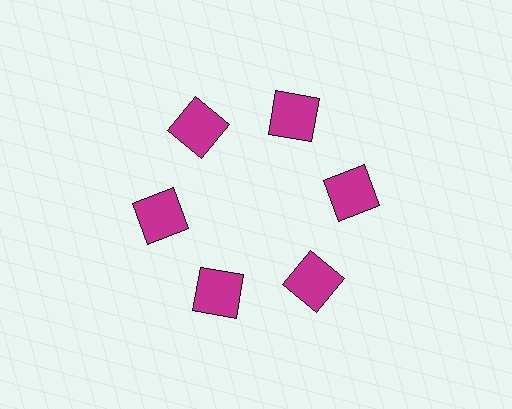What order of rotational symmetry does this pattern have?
This pattern has 6-fold rotational symmetry.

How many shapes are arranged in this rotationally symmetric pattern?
There are 6 shapes, arranged in 6 groups of 1.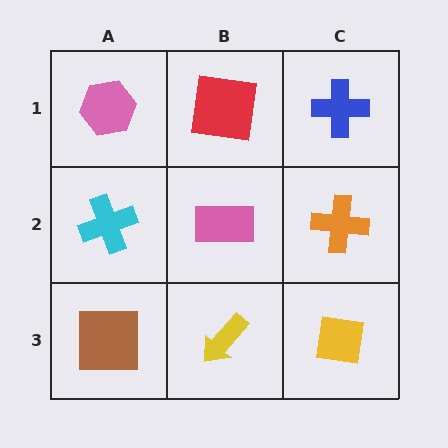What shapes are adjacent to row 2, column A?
A pink hexagon (row 1, column A), a brown square (row 3, column A), a pink rectangle (row 2, column B).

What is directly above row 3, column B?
A pink rectangle.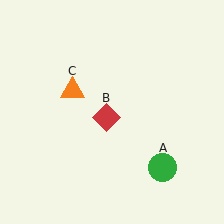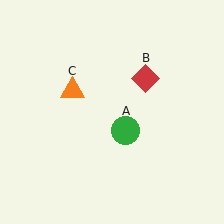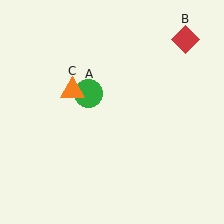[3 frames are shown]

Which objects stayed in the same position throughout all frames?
Orange triangle (object C) remained stationary.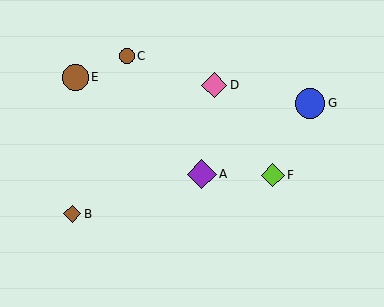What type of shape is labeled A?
Shape A is a purple diamond.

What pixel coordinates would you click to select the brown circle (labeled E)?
Click at (75, 77) to select the brown circle E.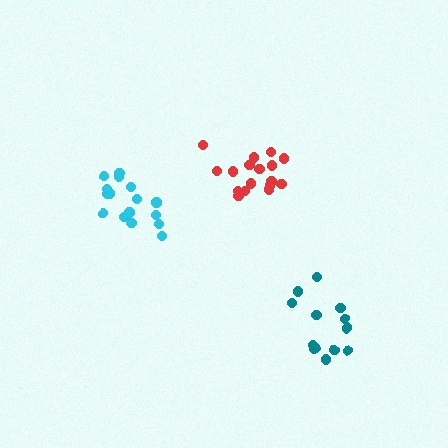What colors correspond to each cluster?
The clusters are colored: teal, red, cyan.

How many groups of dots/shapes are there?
There are 3 groups.